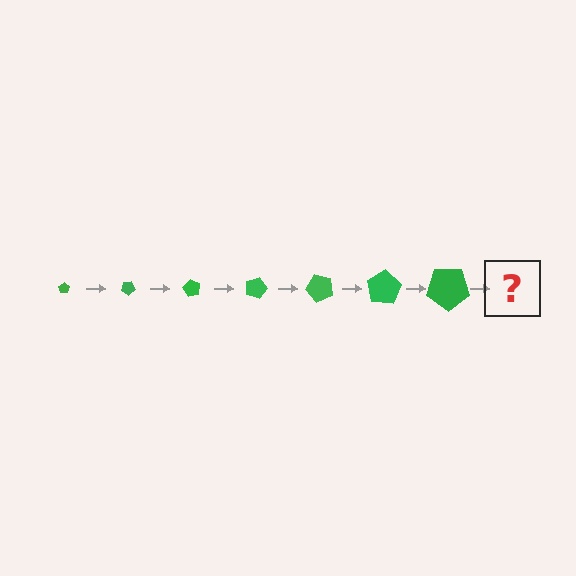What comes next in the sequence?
The next element should be a pentagon, larger than the previous one and rotated 210 degrees from the start.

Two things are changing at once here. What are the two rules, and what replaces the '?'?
The two rules are that the pentagon grows larger each step and it rotates 30 degrees each step. The '?' should be a pentagon, larger than the previous one and rotated 210 degrees from the start.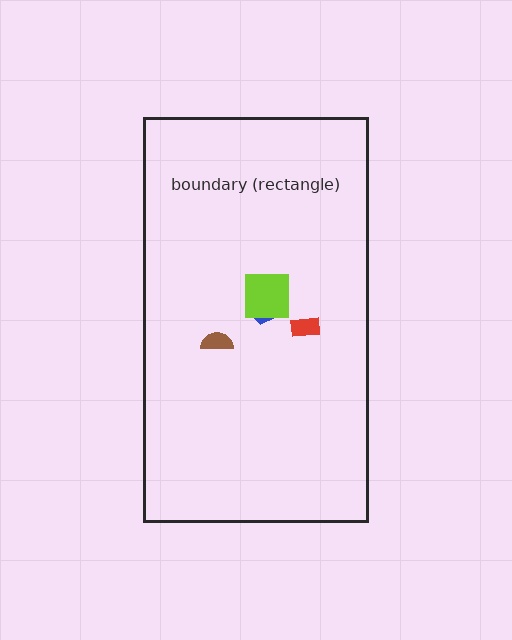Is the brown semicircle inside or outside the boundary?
Inside.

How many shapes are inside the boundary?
4 inside, 0 outside.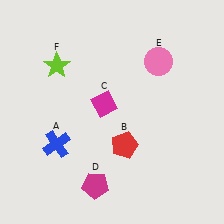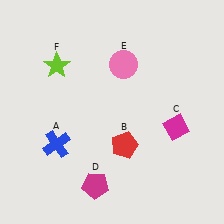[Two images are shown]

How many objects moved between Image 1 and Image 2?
2 objects moved between the two images.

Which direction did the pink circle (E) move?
The pink circle (E) moved left.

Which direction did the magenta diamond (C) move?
The magenta diamond (C) moved right.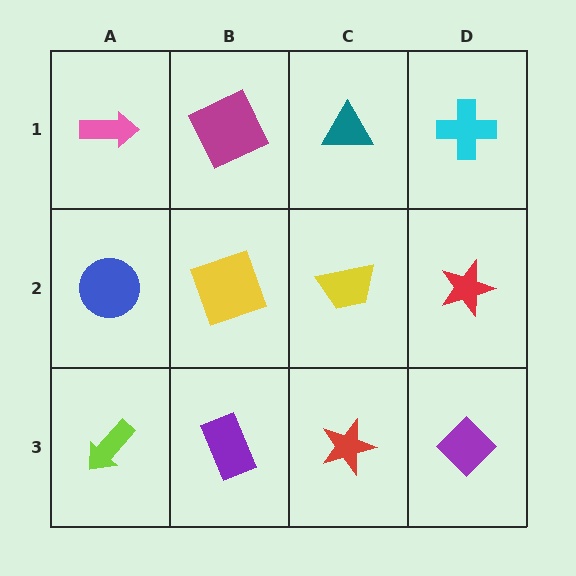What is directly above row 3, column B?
A yellow square.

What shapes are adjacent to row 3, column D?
A red star (row 2, column D), a red star (row 3, column C).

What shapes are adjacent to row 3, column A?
A blue circle (row 2, column A), a purple rectangle (row 3, column B).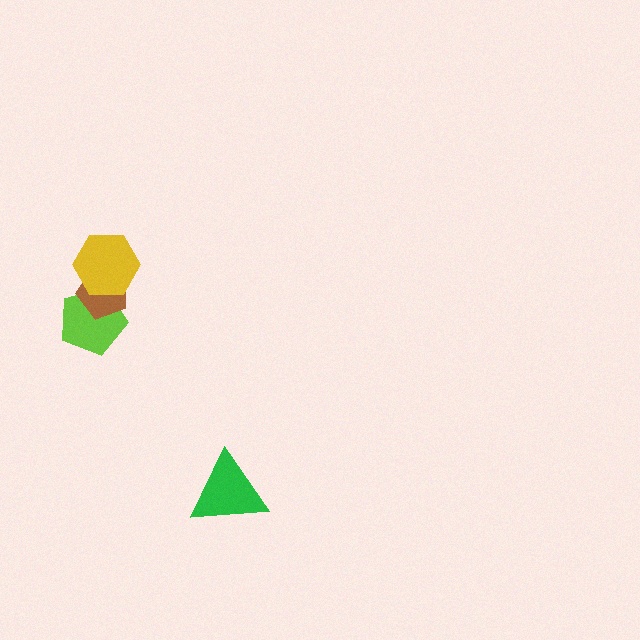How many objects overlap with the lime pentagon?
2 objects overlap with the lime pentagon.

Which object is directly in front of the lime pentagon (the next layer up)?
The brown pentagon is directly in front of the lime pentagon.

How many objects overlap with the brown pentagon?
2 objects overlap with the brown pentagon.